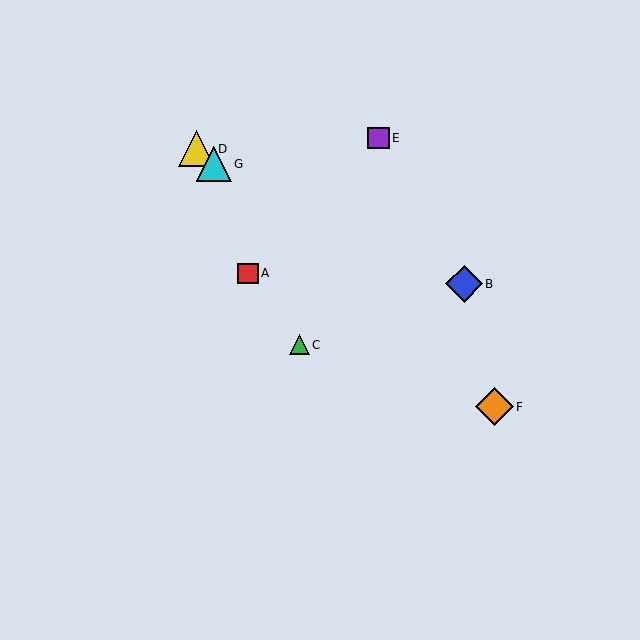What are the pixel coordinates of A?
Object A is at (248, 273).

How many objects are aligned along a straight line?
3 objects (D, F, G) are aligned along a straight line.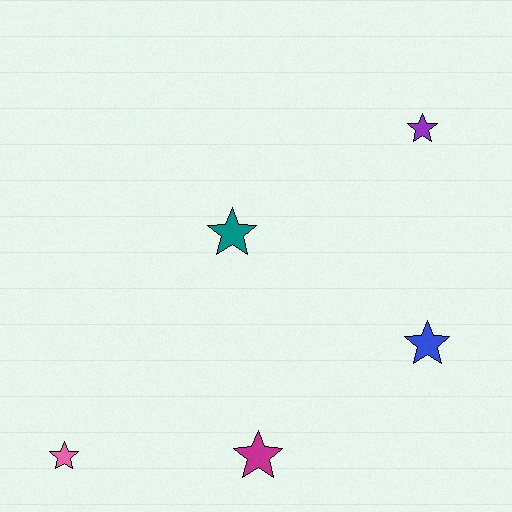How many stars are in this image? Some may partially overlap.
There are 5 stars.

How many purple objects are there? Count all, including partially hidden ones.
There is 1 purple object.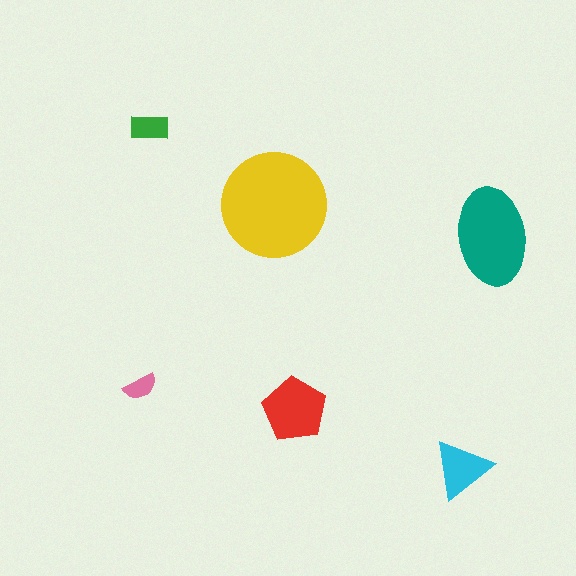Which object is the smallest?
The pink semicircle.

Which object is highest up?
The green rectangle is topmost.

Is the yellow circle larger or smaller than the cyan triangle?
Larger.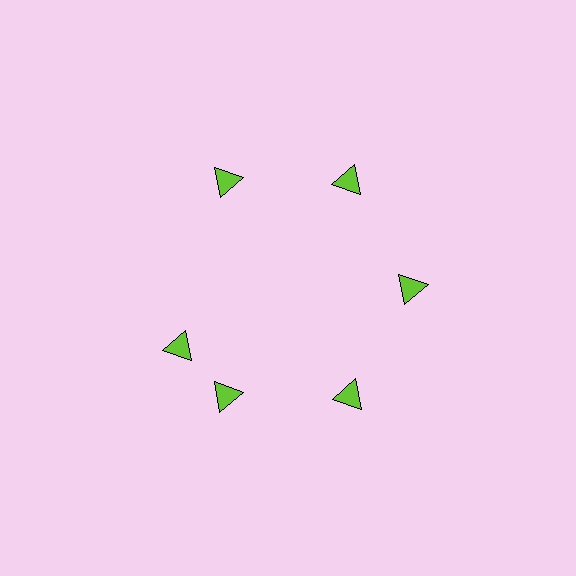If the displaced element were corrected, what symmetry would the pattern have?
It would have 6-fold rotational symmetry — the pattern would map onto itself every 60 degrees.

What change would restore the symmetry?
The symmetry would be restored by rotating it back into even spacing with its neighbors so that all 6 triangles sit at equal angles and equal distance from the center.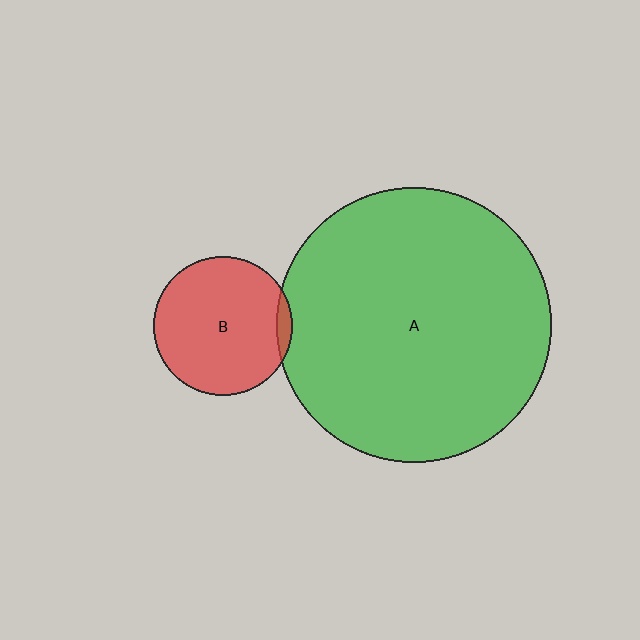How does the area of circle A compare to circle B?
Approximately 3.9 times.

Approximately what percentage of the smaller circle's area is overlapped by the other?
Approximately 5%.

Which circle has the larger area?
Circle A (green).